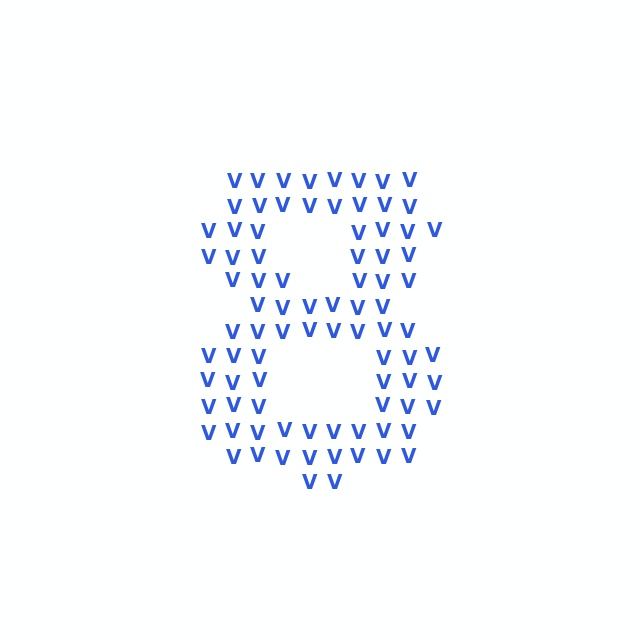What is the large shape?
The large shape is the digit 8.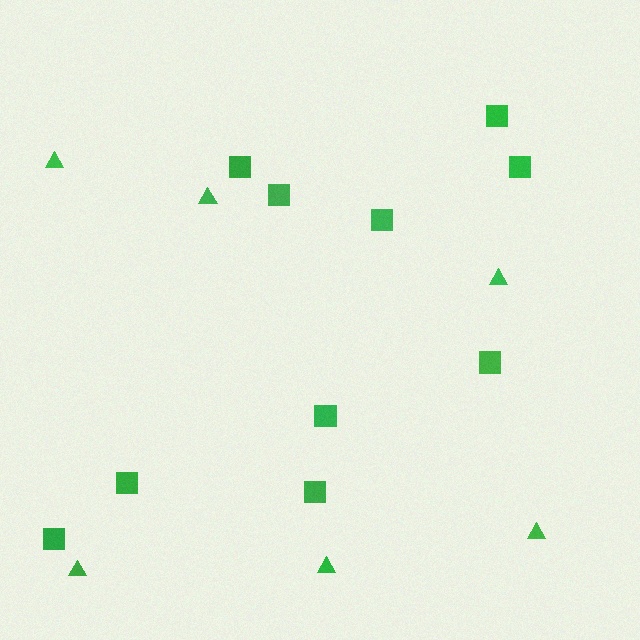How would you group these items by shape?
There are 2 groups: one group of squares (10) and one group of triangles (6).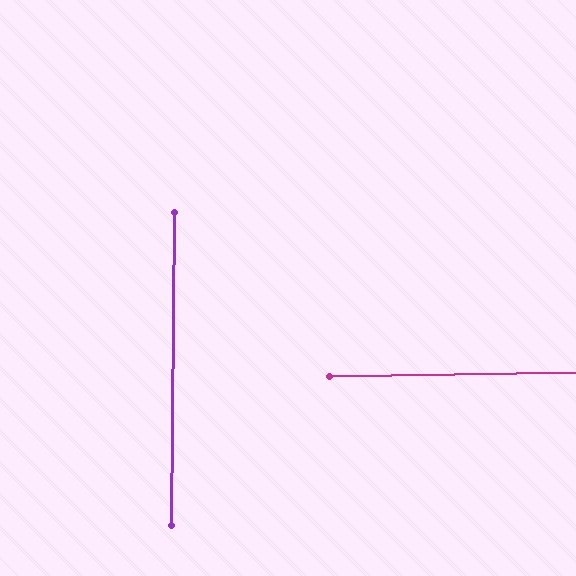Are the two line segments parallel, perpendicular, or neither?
Perpendicular — they meet at approximately 89°.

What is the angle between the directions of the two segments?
Approximately 89 degrees.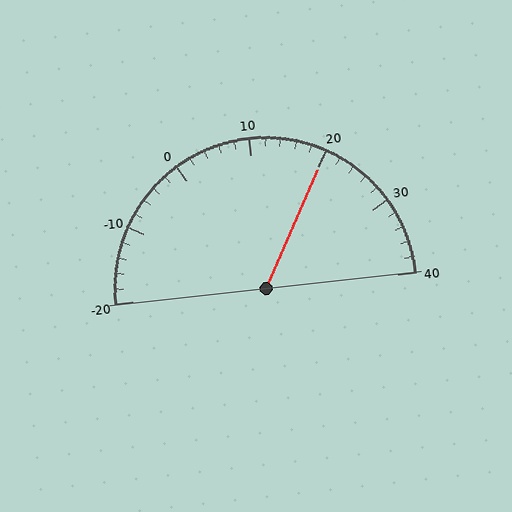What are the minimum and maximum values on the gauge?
The gauge ranges from -20 to 40.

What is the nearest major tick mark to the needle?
The nearest major tick mark is 20.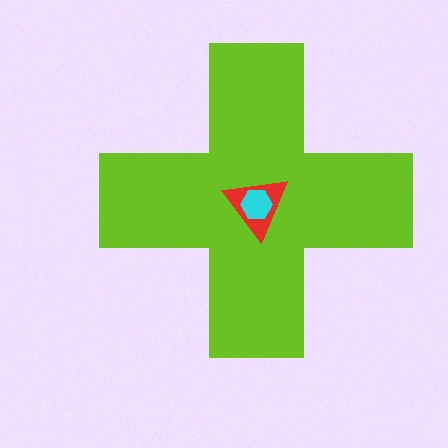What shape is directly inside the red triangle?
The cyan hexagon.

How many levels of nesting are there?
3.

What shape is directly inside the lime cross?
The red triangle.